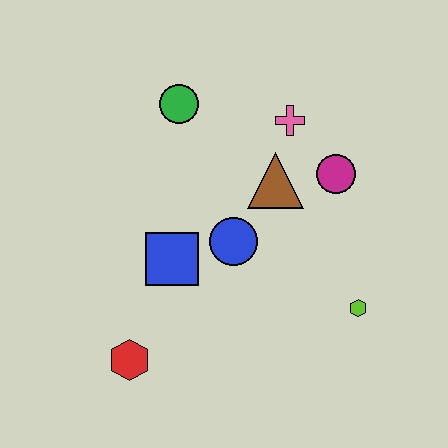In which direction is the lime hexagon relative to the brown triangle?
The lime hexagon is below the brown triangle.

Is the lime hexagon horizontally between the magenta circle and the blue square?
No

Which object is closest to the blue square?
The blue circle is closest to the blue square.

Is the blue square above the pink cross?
No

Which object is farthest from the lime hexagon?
The green circle is farthest from the lime hexagon.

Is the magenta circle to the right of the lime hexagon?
No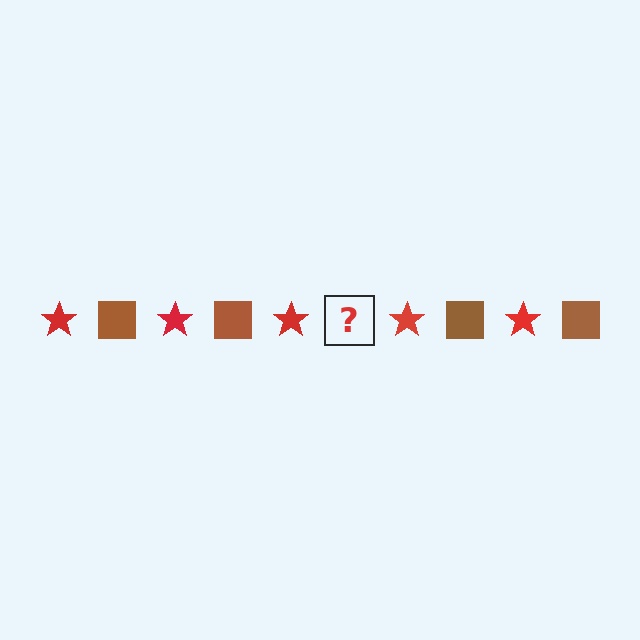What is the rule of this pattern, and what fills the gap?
The rule is that the pattern alternates between red star and brown square. The gap should be filled with a brown square.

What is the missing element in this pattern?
The missing element is a brown square.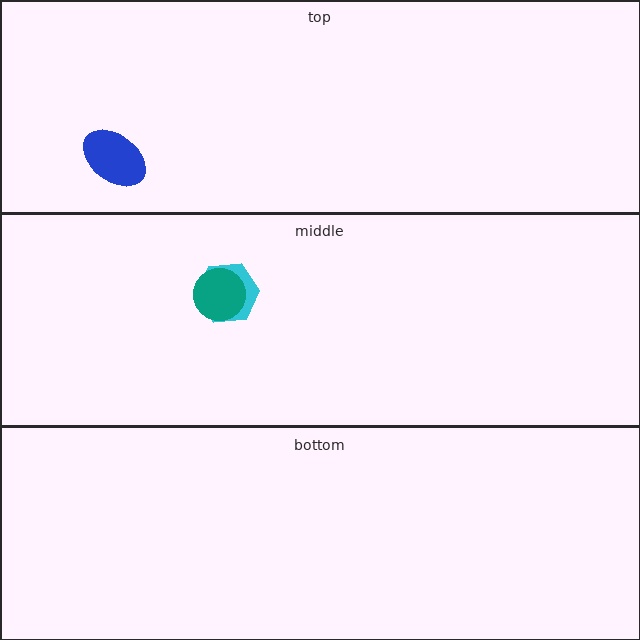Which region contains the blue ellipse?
The top region.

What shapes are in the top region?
The blue ellipse.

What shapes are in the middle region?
The cyan hexagon, the teal circle.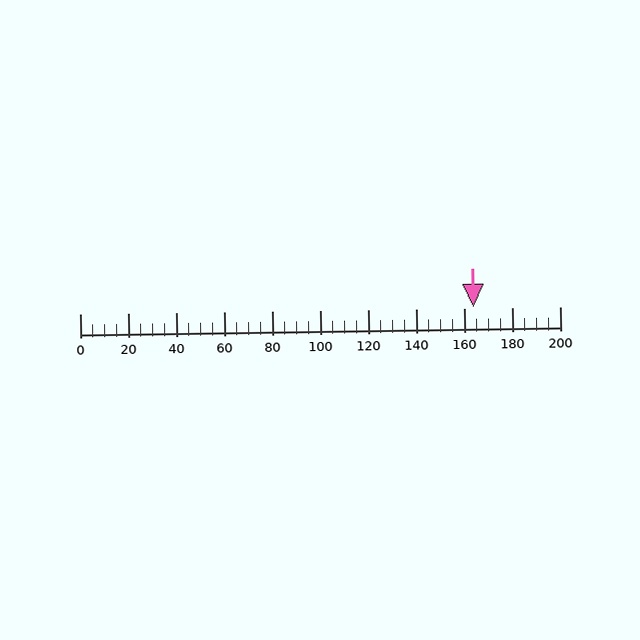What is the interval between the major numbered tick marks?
The major tick marks are spaced 20 units apart.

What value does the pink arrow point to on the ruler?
The pink arrow points to approximately 164.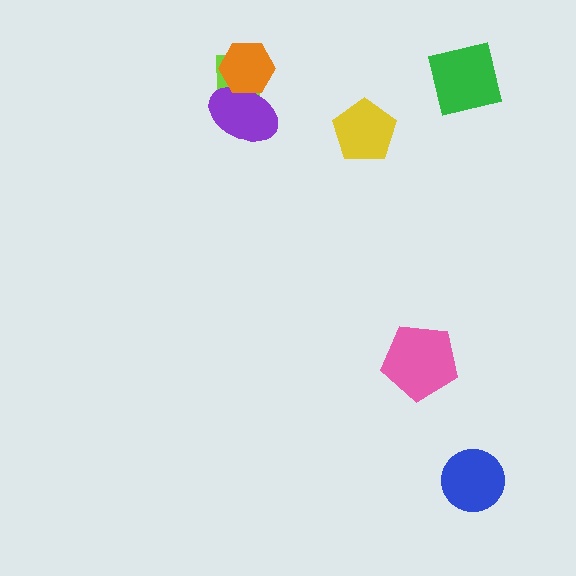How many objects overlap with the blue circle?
0 objects overlap with the blue circle.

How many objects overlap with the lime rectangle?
2 objects overlap with the lime rectangle.